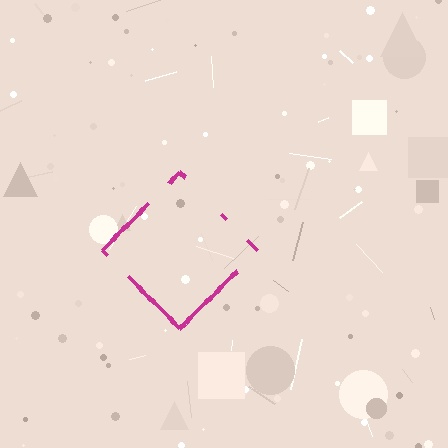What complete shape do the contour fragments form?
The contour fragments form a diamond.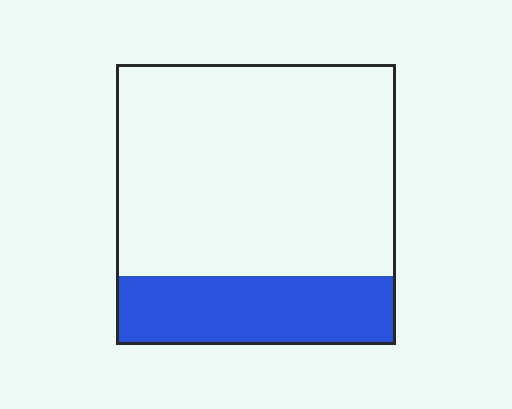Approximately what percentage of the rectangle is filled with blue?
Approximately 25%.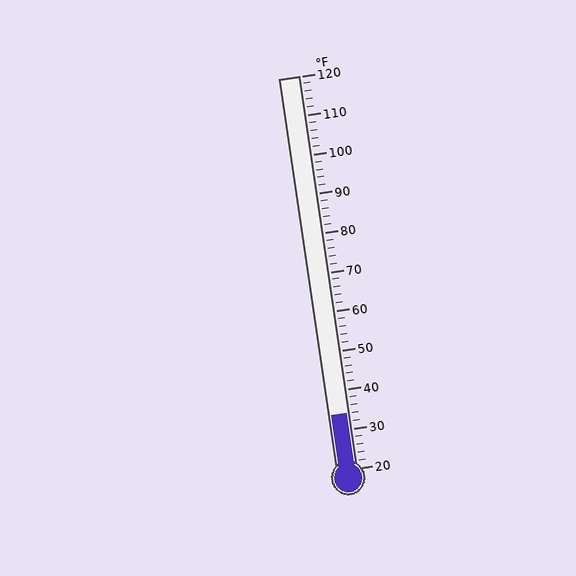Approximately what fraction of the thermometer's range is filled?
The thermometer is filled to approximately 15% of its range.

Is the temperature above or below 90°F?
The temperature is below 90°F.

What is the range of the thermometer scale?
The thermometer scale ranges from 20°F to 120°F.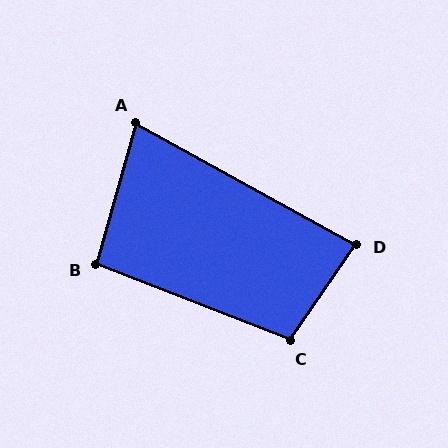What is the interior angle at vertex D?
Approximately 84 degrees (acute).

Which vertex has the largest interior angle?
C, at approximately 103 degrees.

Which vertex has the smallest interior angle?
A, at approximately 77 degrees.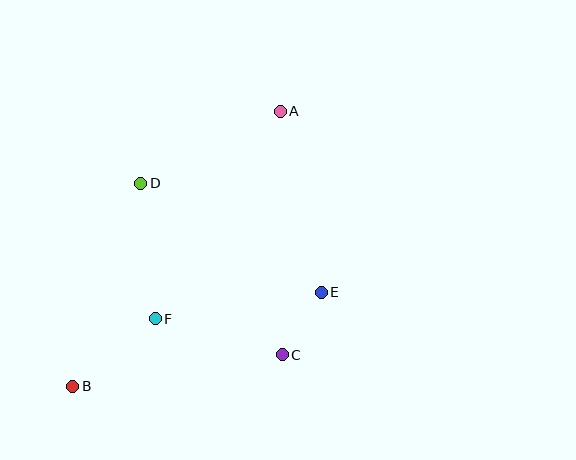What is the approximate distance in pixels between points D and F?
The distance between D and F is approximately 136 pixels.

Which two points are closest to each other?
Points C and E are closest to each other.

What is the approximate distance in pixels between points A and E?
The distance between A and E is approximately 185 pixels.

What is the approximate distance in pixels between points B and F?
The distance between B and F is approximately 107 pixels.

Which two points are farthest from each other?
Points A and B are farthest from each other.